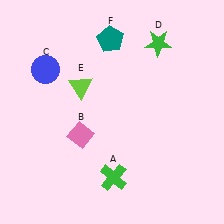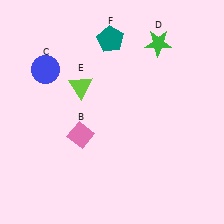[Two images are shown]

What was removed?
The green cross (A) was removed in Image 2.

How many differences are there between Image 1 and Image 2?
There is 1 difference between the two images.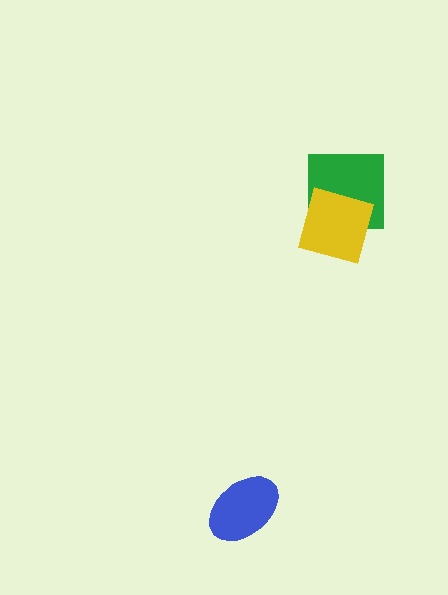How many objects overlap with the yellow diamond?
1 object overlaps with the yellow diamond.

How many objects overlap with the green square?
1 object overlaps with the green square.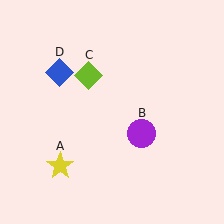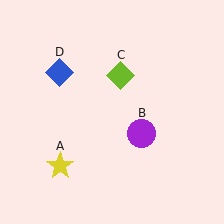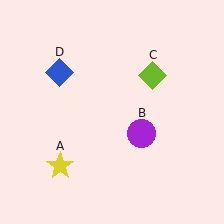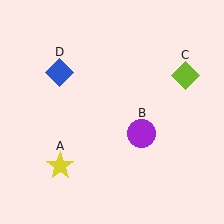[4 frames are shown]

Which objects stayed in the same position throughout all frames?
Yellow star (object A) and purple circle (object B) and blue diamond (object D) remained stationary.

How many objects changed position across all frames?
1 object changed position: lime diamond (object C).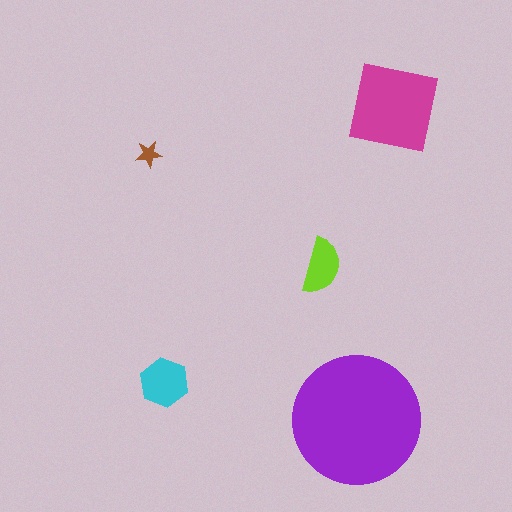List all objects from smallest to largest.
The brown star, the lime semicircle, the cyan hexagon, the magenta square, the purple circle.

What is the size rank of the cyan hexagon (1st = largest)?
3rd.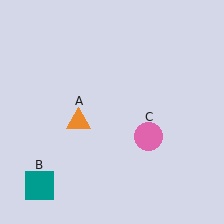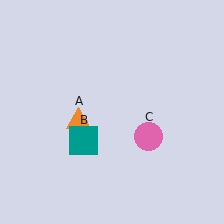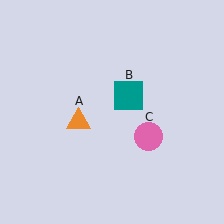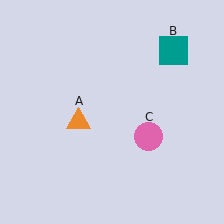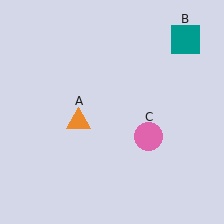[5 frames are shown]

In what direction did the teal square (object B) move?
The teal square (object B) moved up and to the right.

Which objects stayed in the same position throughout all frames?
Orange triangle (object A) and pink circle (object C) remained stationary.